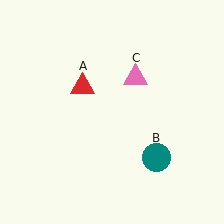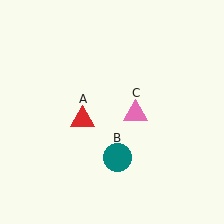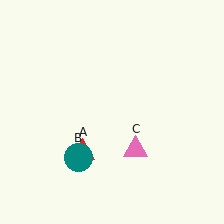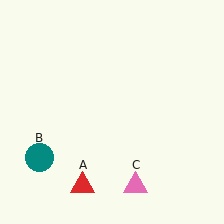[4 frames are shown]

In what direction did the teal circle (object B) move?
The teal circle (object B) moved left.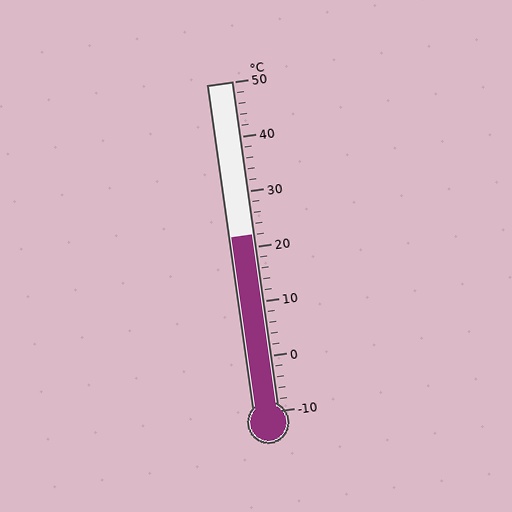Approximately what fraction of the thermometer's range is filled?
The thermometer is filled to approximately 55% of its range.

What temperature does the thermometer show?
The thermometer shows approximately 22°C.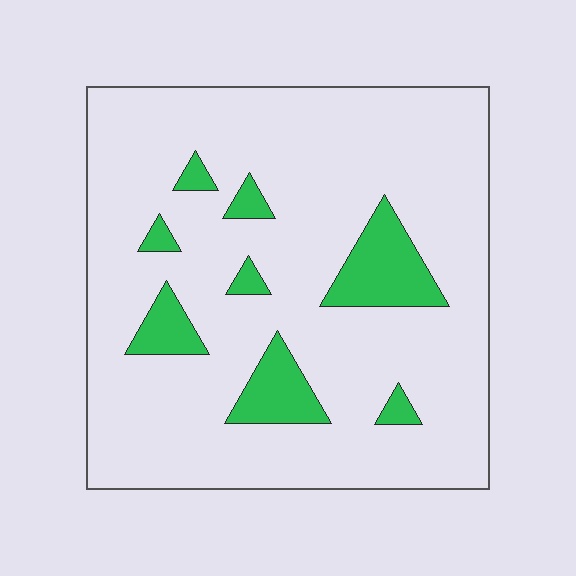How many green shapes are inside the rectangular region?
8.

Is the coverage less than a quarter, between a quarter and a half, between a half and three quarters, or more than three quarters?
Less than a quarter.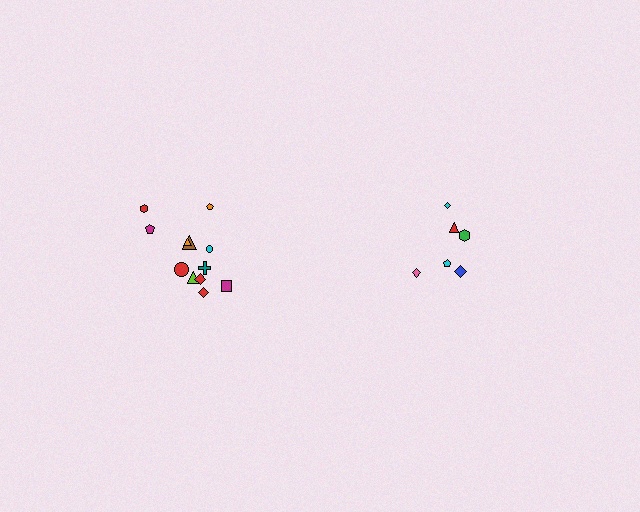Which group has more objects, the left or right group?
The left group.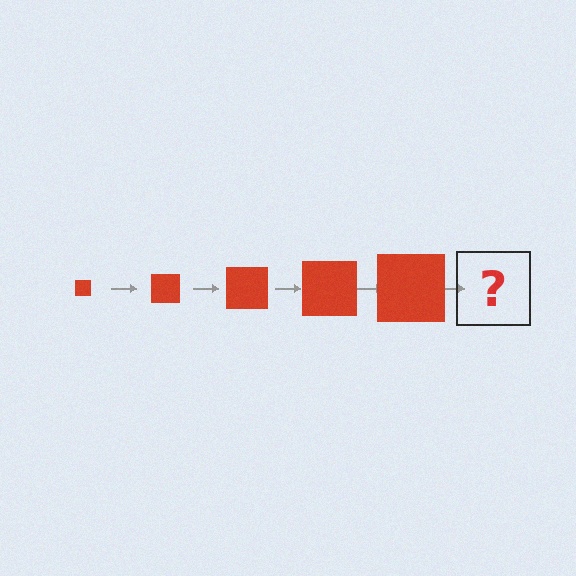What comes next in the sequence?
The next element should be a red square, larger than the previous one.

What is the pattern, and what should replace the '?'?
The pattern is that the square gets progressively larger each step. The '?' should be a red square, larger than the previous one.